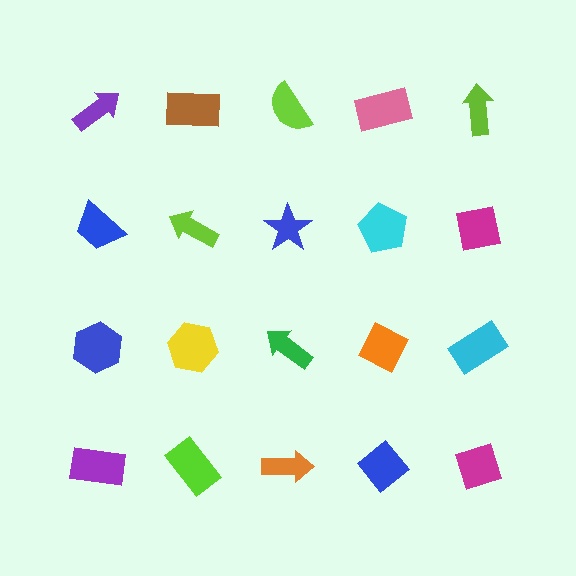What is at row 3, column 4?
An orange diamond.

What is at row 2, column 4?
A cyan pentagon.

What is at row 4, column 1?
A purple rectangle.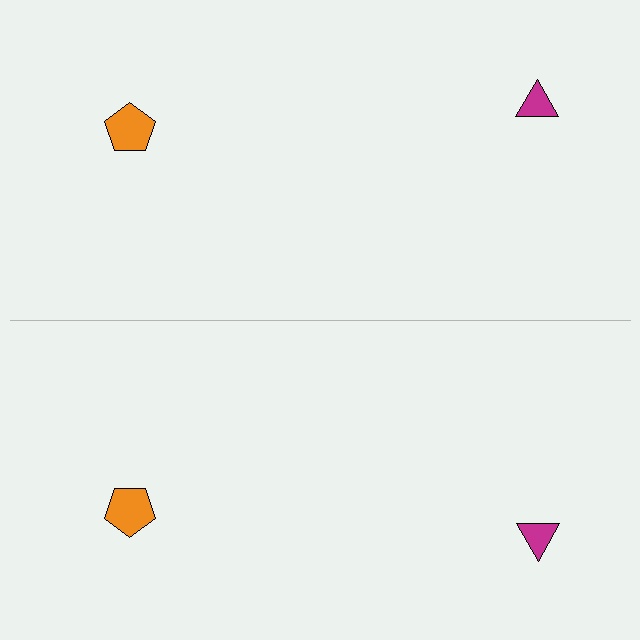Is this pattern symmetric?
Yes, this pattern has bilateral (reflection) symmetry.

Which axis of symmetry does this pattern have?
The pattern has a horizontal axis of symmetry running through the center of the image.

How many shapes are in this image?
There are 4 shapes in this image.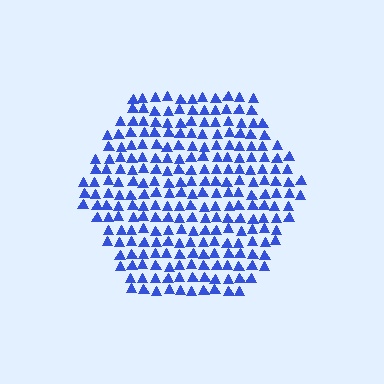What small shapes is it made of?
It is made of small triangles.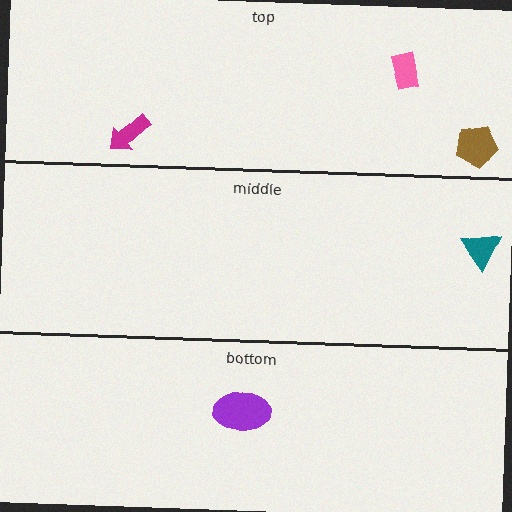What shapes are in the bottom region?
The purple ellipse.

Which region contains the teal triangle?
The middle region.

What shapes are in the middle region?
The teal triangle.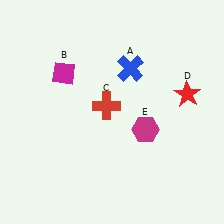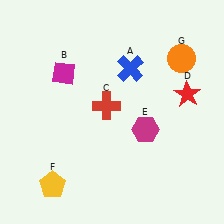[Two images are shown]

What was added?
A yellow pentagon (F), an orange circle (G) were added in Image 2.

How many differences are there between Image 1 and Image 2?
There are 2 differences between the two images.